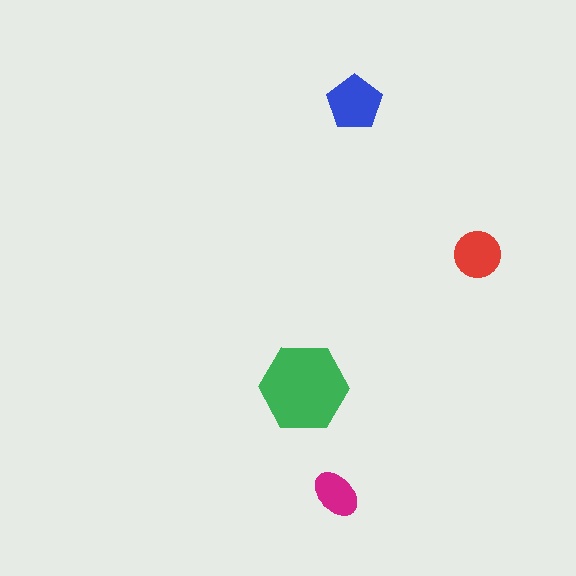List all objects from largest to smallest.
The green hexagon, the blue pentagon, the red circle, the magenta ellipse.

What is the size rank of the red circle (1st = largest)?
3rd.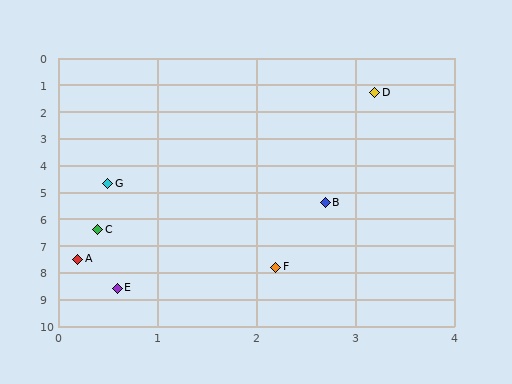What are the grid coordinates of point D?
Point D is at approximately (3.2, 1.3).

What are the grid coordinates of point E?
Point E is at approximately (0.6, 8.6).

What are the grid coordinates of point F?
Point F is at approximately (2.2, 7.8).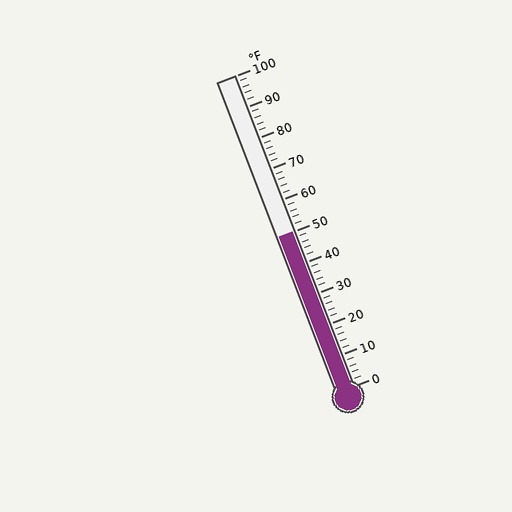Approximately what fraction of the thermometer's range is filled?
The thermometer is filled to approximately 50% of its range.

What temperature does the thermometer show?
The thermometer shows approximately 50°F.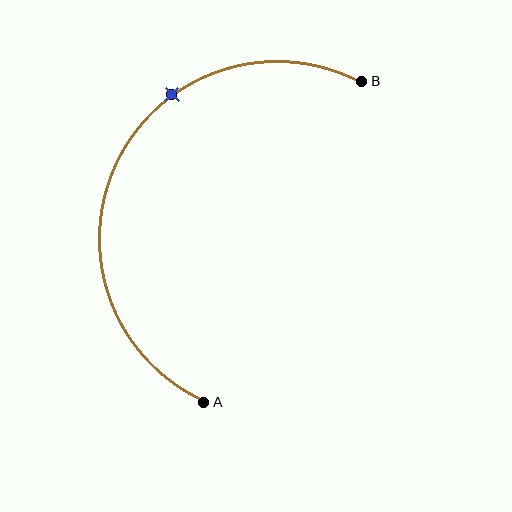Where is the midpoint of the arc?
The arc midpoint is the point on the curve farthest from the straight line joining A and B. It sits to the left of that line.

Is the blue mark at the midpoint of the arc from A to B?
No. The blue mark lies on the arc but is closer to endpoint B. The arc midpoint would be at the point on the curve equidistant along the arc from both A and B.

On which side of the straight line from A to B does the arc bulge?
The arc bulges to the left of the straight line connecting A and B.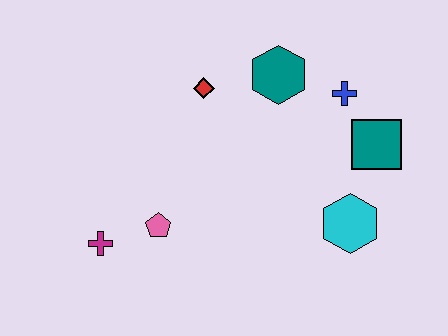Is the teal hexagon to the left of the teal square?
Yes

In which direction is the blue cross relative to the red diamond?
The blue cross is to the right of the red diamond.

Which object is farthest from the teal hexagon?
The magenta cross is farthest from the teal hexagon.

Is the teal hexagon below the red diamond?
No